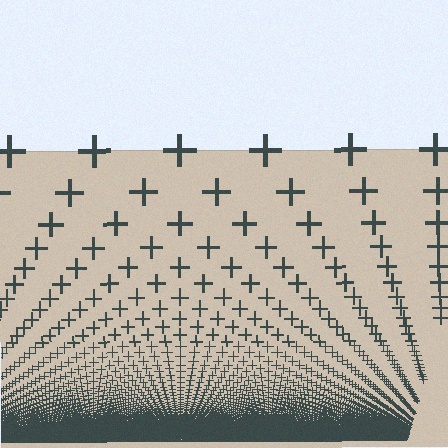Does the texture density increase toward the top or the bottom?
Density increases toward the bottom.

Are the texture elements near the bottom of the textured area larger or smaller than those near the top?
Smaller. The gradient is inverted — elements near the bottom are smaller and denser.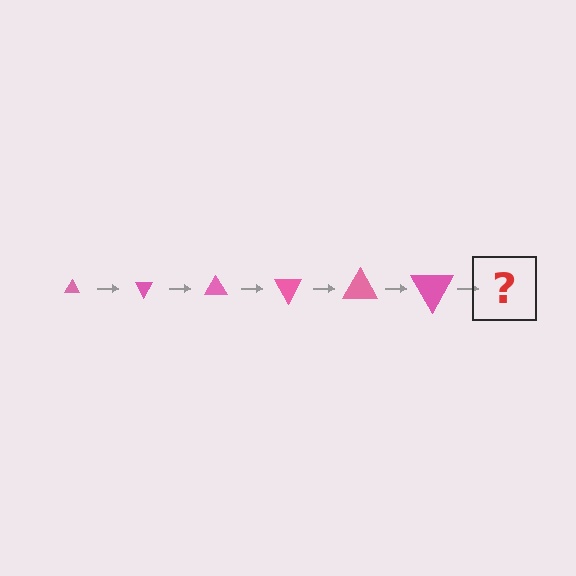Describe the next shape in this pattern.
It should be a triangle, larger than the previous one and rotated 360 degrees from the start.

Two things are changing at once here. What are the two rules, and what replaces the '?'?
The two rules are that the triangle grows larger each step and it rotates 60 degrees each step. The '?' should be a triangle, larger than the previous one and rotated 360 degrees from the start.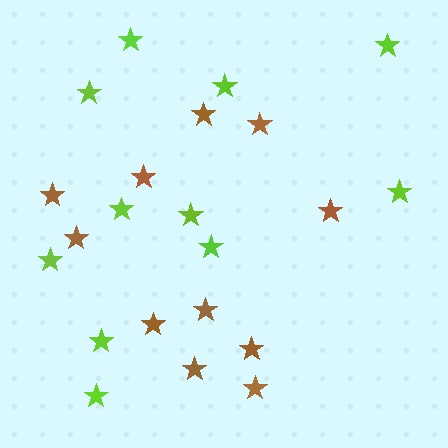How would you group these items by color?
There are 2 groups: one group of brown stars (11) and one group of lime stars (11).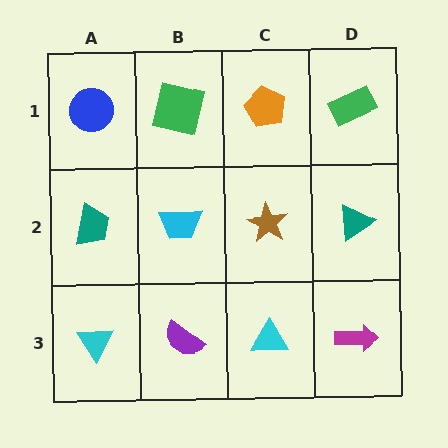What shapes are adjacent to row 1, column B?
A cyan trapezoid (row 2, column B), a blue circle (row 1, column A), an orange pentagon (row 1, column C).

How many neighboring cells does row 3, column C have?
3.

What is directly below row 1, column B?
A cyan trapezoid.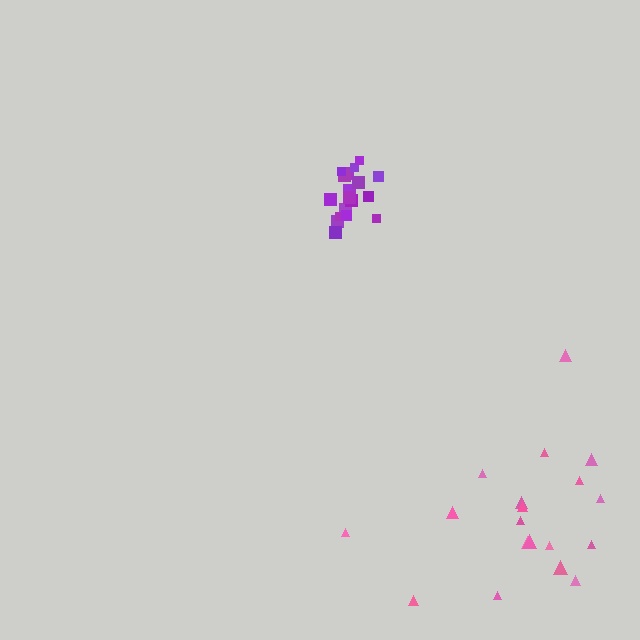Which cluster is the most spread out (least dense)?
Pink.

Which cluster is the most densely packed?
Purple.